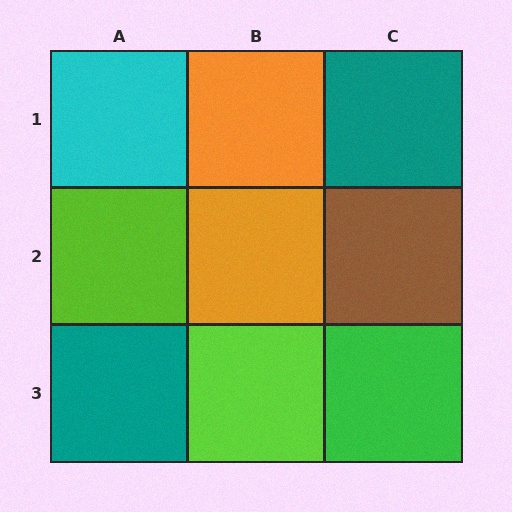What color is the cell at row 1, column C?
Teal.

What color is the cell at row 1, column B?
Orange.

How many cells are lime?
2 cells are lime.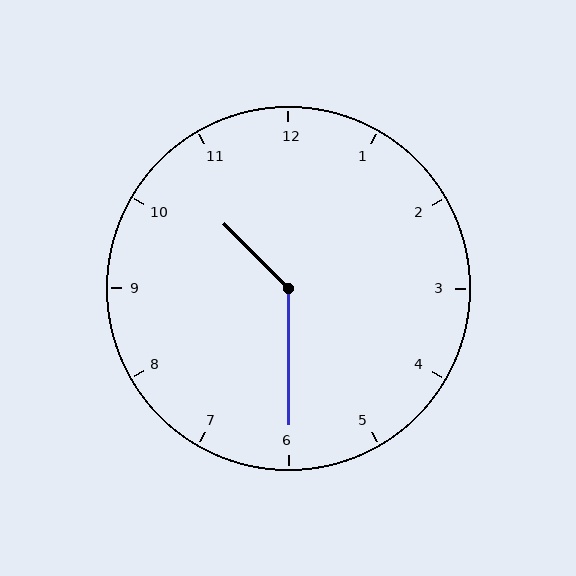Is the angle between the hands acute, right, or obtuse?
It is obtuse.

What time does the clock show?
10:30.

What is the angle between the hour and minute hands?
Approximately 135 degrees.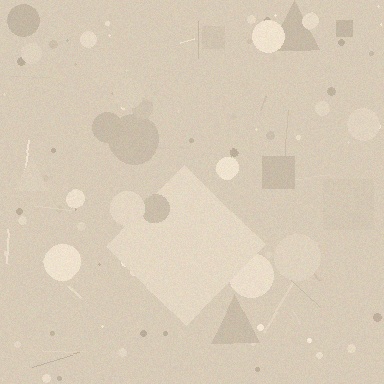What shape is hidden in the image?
A diamond is hidden in the image.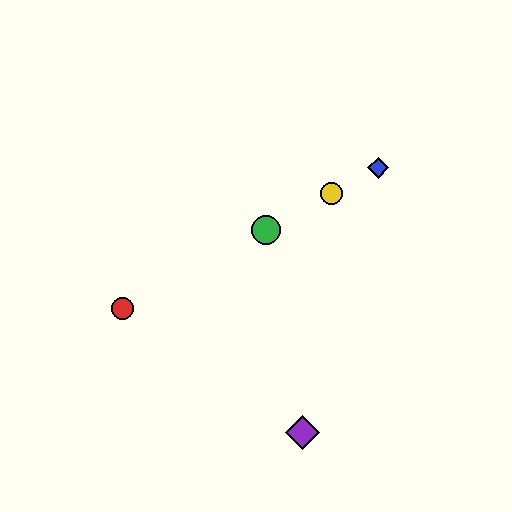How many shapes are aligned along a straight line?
4 shapes (the red circle, the blue diamond, the green circle, the yellow circle) are aligned along a straight line.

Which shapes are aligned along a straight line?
The red circle, the blue diamond, the green circle, the yellow circle are aligned along a straight line.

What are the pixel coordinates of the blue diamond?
The blue diamond is at (378, 168).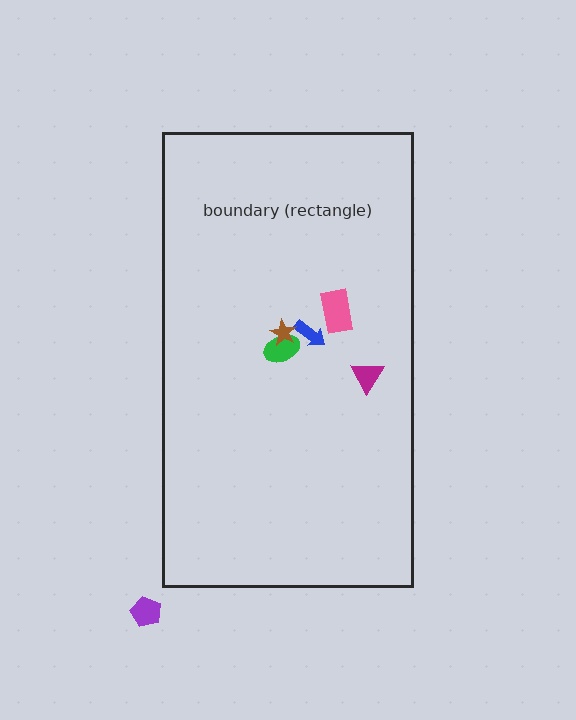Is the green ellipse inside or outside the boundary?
Inside.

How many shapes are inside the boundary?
5 inside, 1 outside.